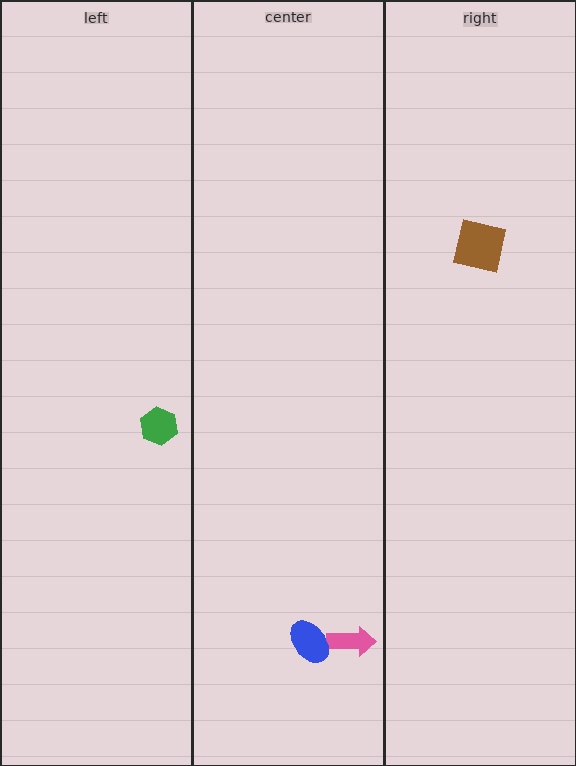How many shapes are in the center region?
2.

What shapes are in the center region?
The pink arrow, the blue ellipse.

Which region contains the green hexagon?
The left region.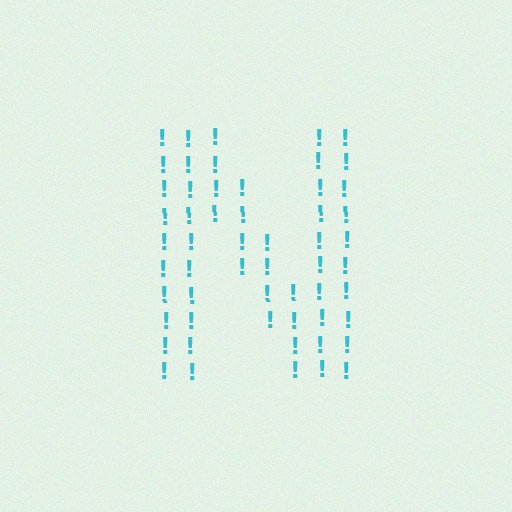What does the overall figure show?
The overall figure shows the letter N.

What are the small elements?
The small elements are exclamation marks.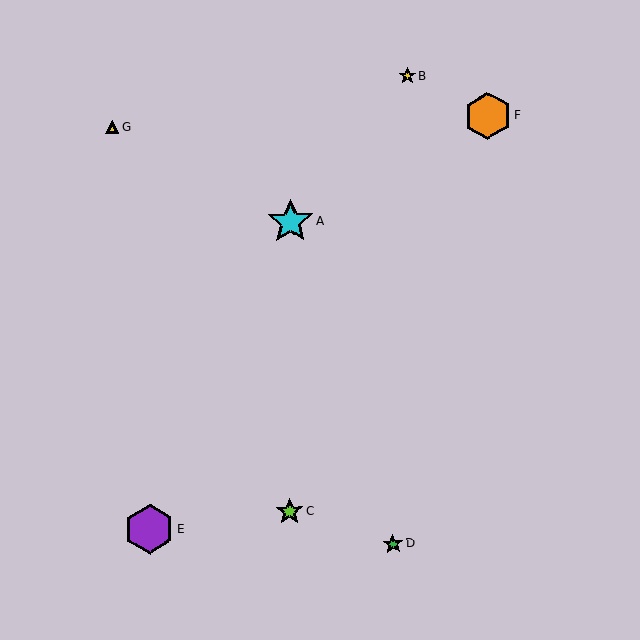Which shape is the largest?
The purple hexagon (labeled E) is the largest.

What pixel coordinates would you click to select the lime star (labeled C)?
Click at (290, 511) to select the lime star C.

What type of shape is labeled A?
Shape A is a cyan star.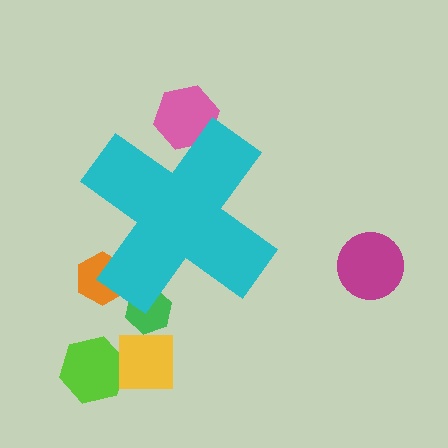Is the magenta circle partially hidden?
No, the magenta circle is fully visible.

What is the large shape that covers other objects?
A cyan cross.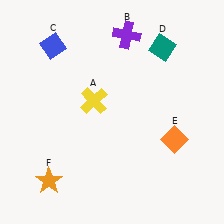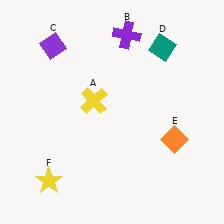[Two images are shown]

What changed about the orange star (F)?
In Image 1, F is orange. In Image 2, it changed to yellow.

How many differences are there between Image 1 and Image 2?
There are 2 differences between the two images.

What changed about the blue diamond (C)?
In Image 1, C is blue. In Image 2, it changed to purple.